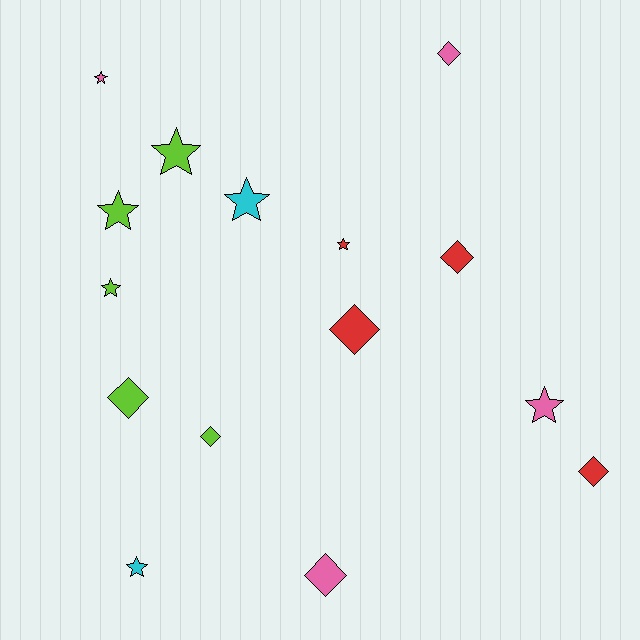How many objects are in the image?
There are 15 objects.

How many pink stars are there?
There are 2 pink stars.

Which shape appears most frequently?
Star, with 8 objects.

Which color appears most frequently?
Lime, with 5 objects.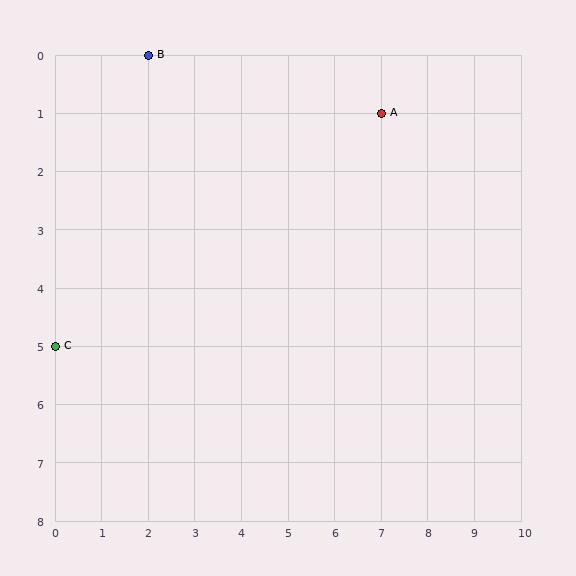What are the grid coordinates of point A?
Point A is at grid coordinates (7, 1).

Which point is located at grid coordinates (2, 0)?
Point B is at (2, 0).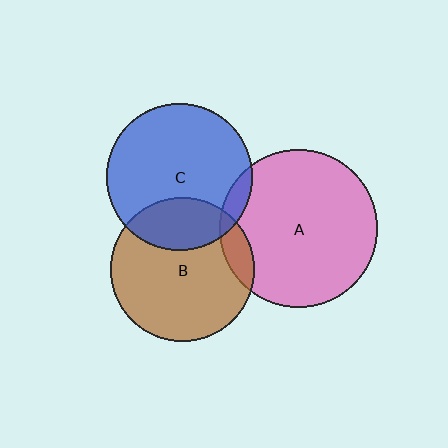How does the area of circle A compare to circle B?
Approximately 1.2 times.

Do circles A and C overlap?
Yes.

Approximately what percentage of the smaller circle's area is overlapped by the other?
Approximately 5%.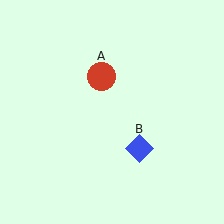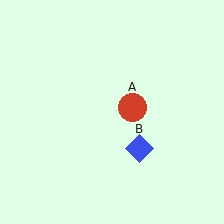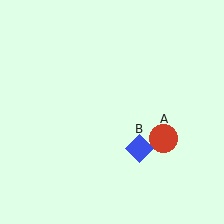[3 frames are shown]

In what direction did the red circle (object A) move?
The red circle (object A) moved down and to the right.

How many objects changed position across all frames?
1 object changed position: red circle (object A).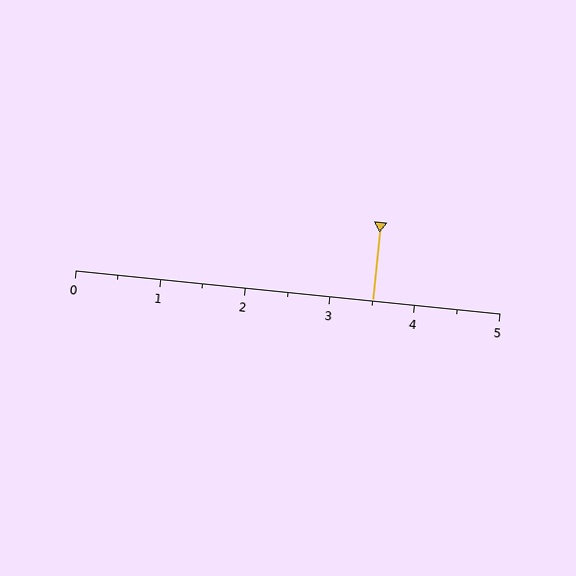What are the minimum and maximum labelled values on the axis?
The axis runs from 0 to 5.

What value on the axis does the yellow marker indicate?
The marker indicates approximately 3.5.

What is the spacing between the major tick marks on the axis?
The major ticks are spaced 1 apart.